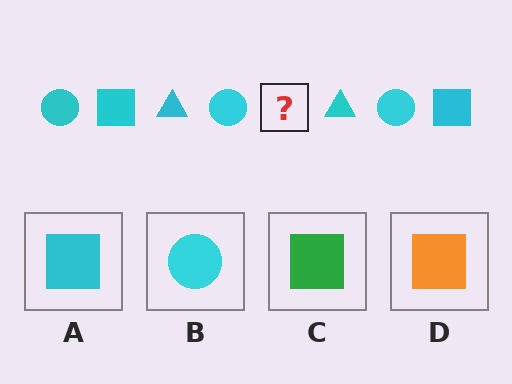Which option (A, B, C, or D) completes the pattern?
A.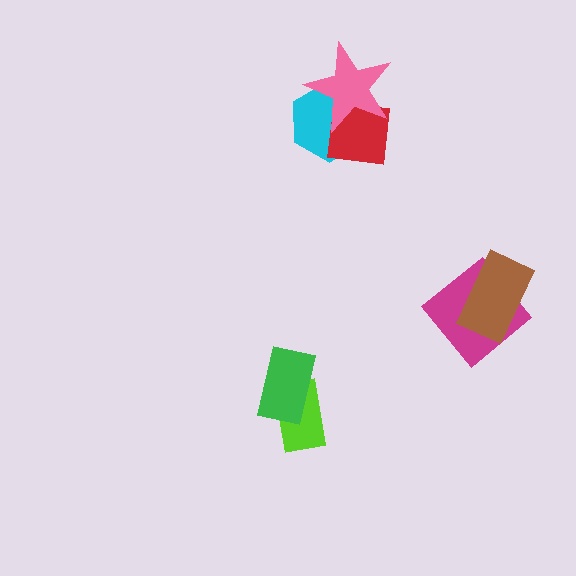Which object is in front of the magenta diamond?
The brown rectangle is in front of the magenta diamond.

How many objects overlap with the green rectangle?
1 object overlaps with the green rectangle.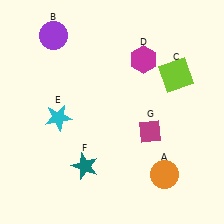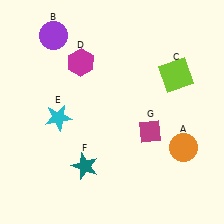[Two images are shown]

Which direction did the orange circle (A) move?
The orange circle (A) moved up.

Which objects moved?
The objects that moved are: the orange circle (A), the magenta hexagon (D).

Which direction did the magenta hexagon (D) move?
The magenta hexagon (D) moved left.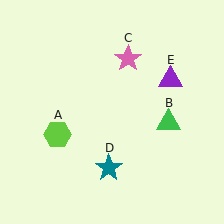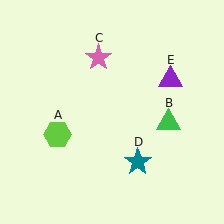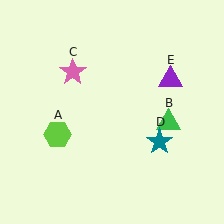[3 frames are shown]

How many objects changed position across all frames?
2 objects changed position: pink star (object C), teal star (object D).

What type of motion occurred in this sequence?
The pink star (object C), teal star (object D) rotated counterclockwise around the center of the scene.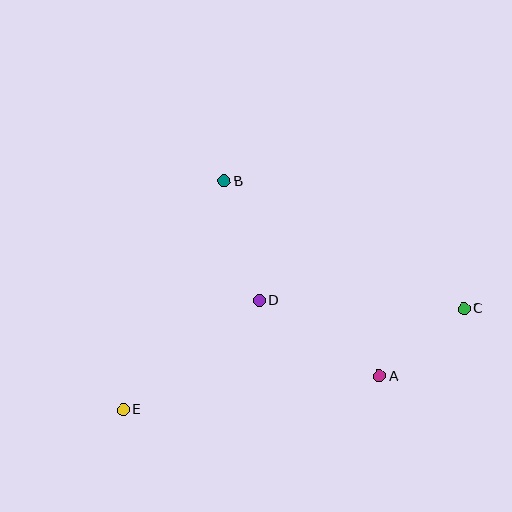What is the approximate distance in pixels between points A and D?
The distance between A and D is approximately 142 pixels.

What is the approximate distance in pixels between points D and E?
The distance between D and E is approximately 174 pixels.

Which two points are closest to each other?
Points A and C are closest to each other.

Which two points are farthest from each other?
Points C and E are farthest from each other.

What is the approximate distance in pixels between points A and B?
The distance between A and B is approximately 249 pixels.